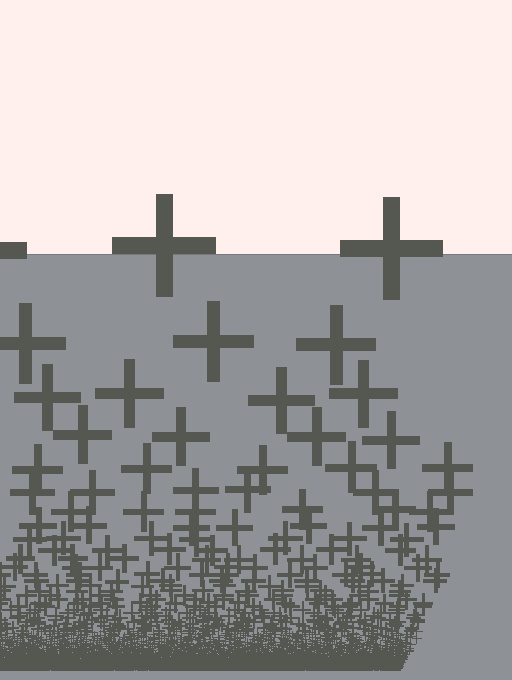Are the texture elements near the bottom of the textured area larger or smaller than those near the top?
Smaller. The gradient is inverted — elements near the bottom are smaller and denser.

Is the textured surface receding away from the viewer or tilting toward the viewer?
The surface appears to tilt toward the viewer. Texture elements get larger and sparser toward the top.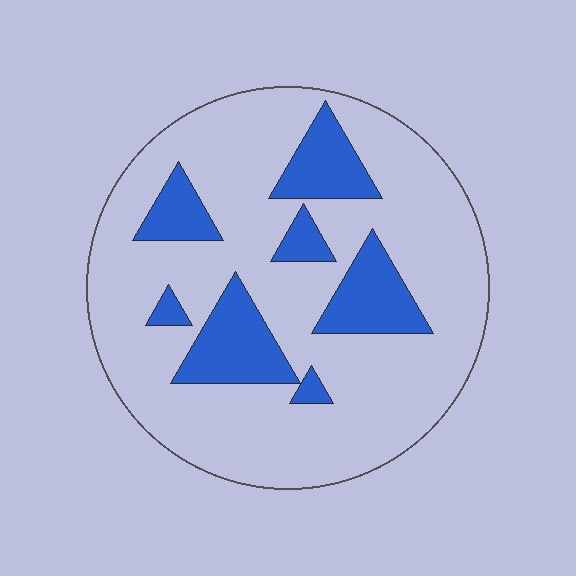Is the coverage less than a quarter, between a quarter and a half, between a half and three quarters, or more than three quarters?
Less than a quarter.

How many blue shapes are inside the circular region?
7.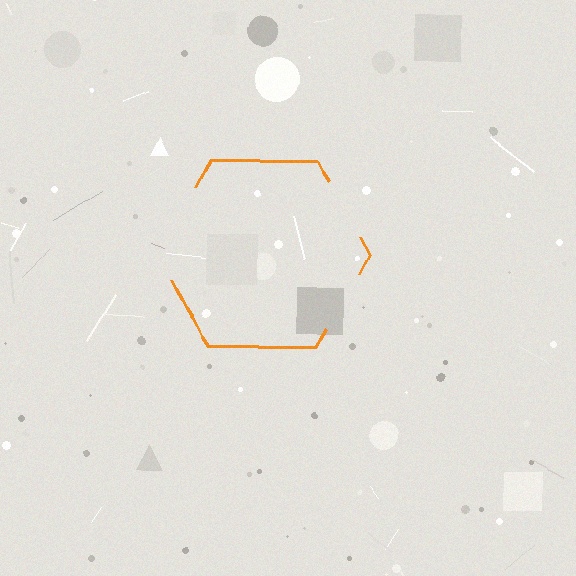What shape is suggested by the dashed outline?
The dashed outline suggests a hexagon.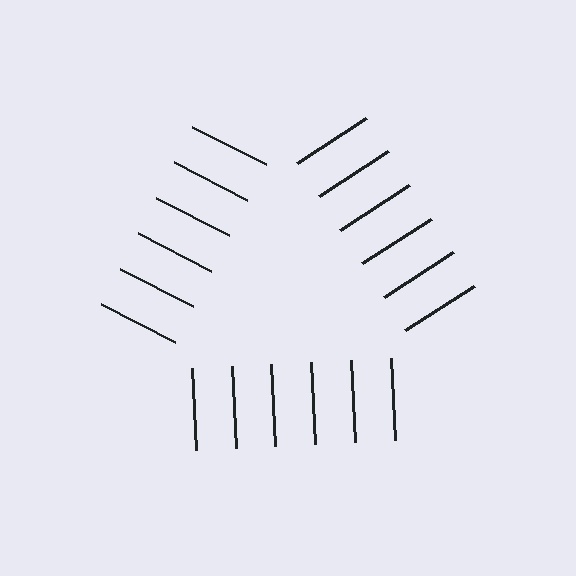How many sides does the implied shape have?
3 sides — the line-ends trace a triangle.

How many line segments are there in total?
18 — 6 along each of the 3 edges.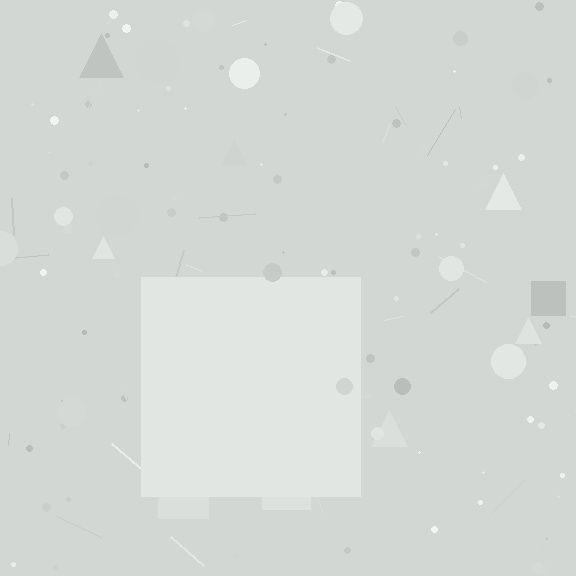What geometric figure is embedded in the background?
A square is embedded in the background.